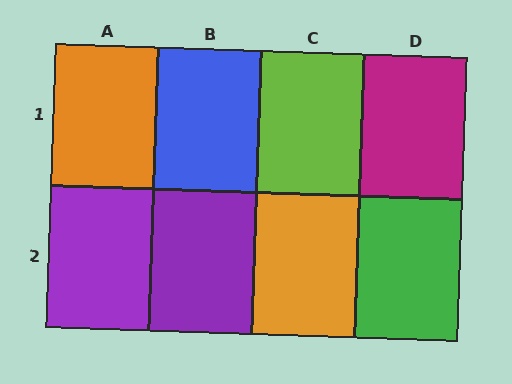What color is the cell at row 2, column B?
Purple.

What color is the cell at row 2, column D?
Green.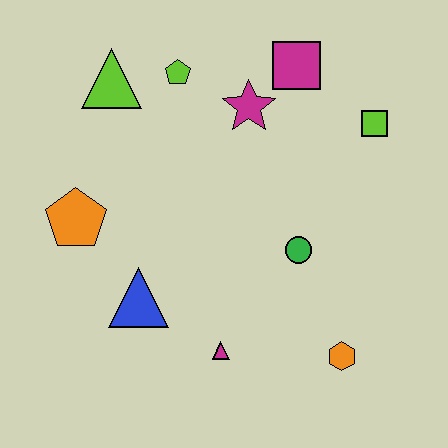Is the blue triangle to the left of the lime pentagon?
Yes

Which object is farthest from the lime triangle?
The orange hexagon is farthest from the lime triangle.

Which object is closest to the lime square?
The magenta square is closest to the lime square.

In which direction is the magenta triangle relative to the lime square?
The magenta triangle is below the lime square.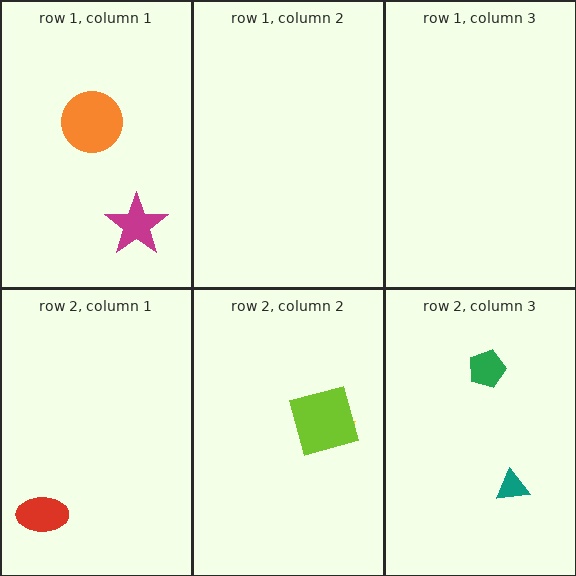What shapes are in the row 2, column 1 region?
The red ellipse.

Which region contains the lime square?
The row 2, column 2 region.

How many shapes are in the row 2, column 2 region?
2.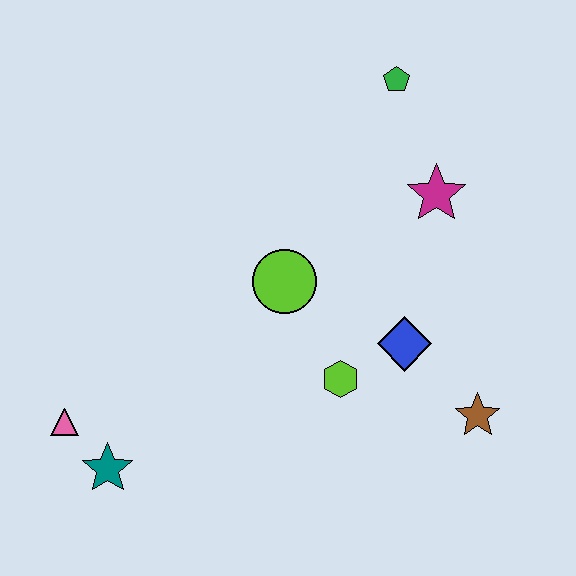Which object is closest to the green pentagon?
The magenta star is closest to the green pentagon.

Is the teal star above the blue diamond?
No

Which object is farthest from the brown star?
The pink triangle is farthest from the brown star.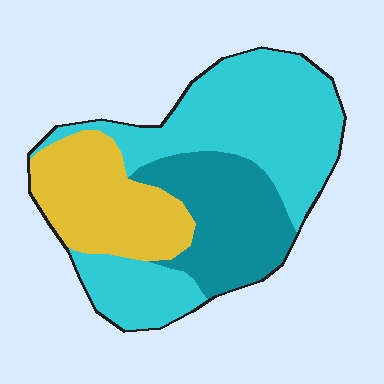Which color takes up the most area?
Cyan, at roughly 50%.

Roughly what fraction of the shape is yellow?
Yellow covers roughly 25% of the shape.